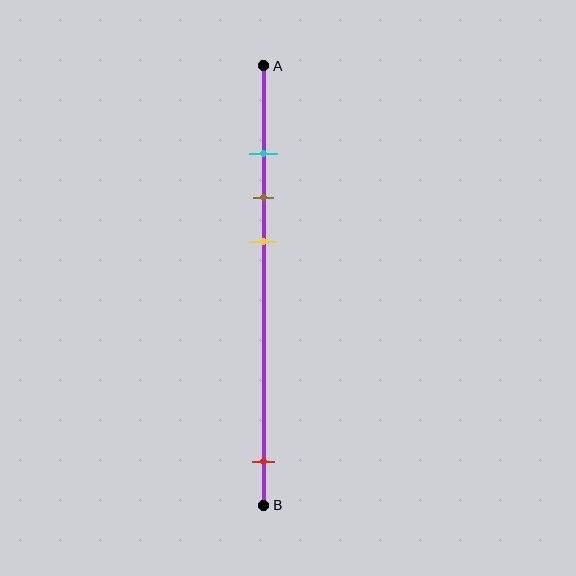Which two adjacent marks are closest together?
The cyan and brown marks are the closest adjacent pair.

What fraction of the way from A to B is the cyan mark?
The cyan mark is approximately 20% (0.2) of the way from A to B.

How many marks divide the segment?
There are 4 marks dividing the segment.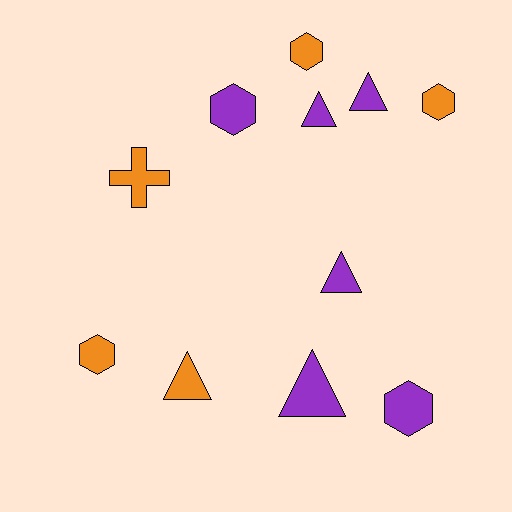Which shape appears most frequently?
Triangle, with 5 objects.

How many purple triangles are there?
There are 4 purple triangles.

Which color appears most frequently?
Purple, with 6 objects.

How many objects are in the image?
There are 11 objects.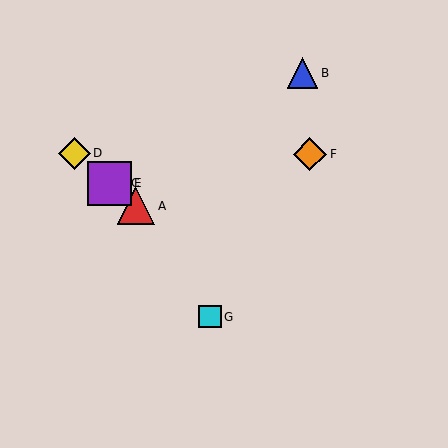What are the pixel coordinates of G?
Object G is at (210, 317).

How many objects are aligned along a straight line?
4 objects (A, C, D, E) are aligned along a straight line.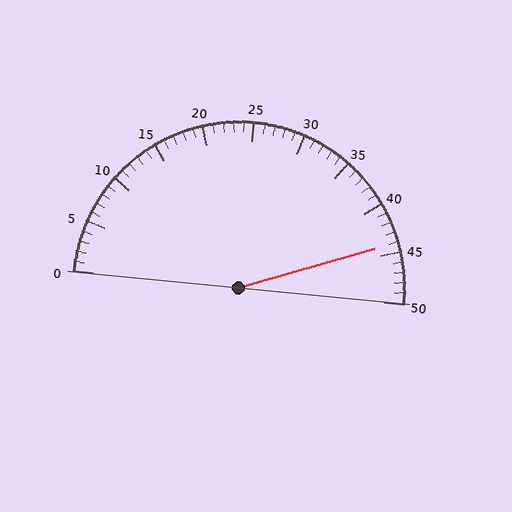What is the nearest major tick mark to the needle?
The nearest major tick mark is 45.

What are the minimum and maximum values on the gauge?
The gauge ranges from 0 to 50.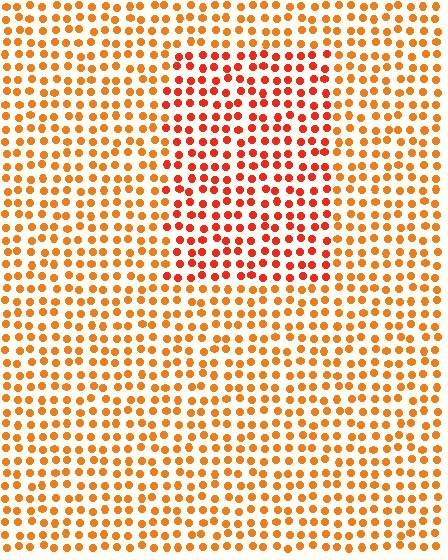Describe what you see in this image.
The image is filled with small orange elements in a uniform arrangement. A rectangle-shaped region is visible where the elements are tinted to a slightly different hue, forming a subtle color boundary.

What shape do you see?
I see a rectangle.